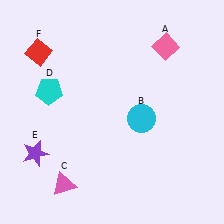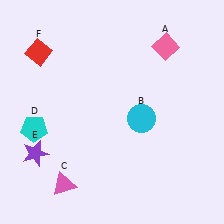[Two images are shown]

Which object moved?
The cyan pentagon (D) moved down.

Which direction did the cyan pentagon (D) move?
The cyan pentagon (D) moved down.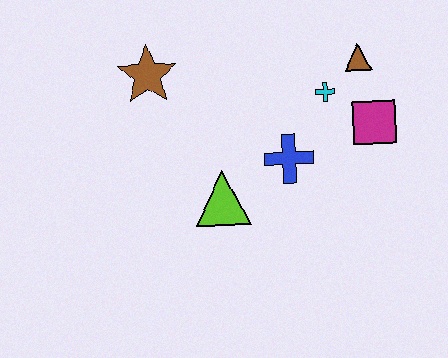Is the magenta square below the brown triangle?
Yes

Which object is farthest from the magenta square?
The brown star is farthest from the magenta square.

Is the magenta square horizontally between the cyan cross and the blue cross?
No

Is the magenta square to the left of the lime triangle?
No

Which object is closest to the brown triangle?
The cyan cross is closest to the brown triangle.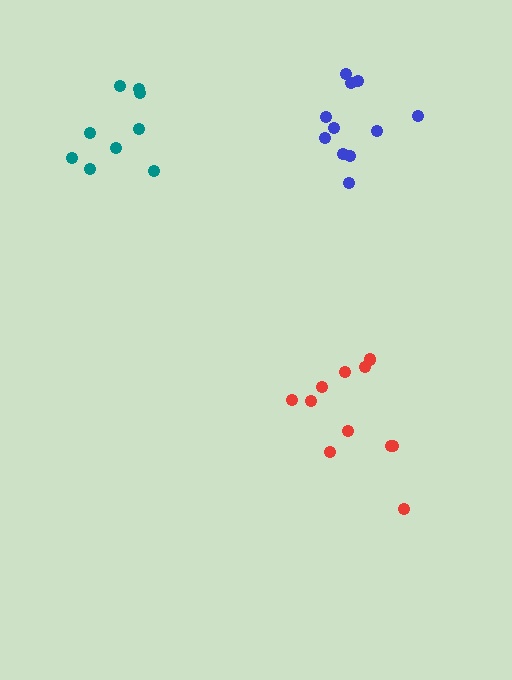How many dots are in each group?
Group 1: 9 dots, Group 2: 11 dots, Group 3: 11 dots (31 total).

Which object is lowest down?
The red cluster is bottommost.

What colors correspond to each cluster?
The clusters are colored: teal, blue, red.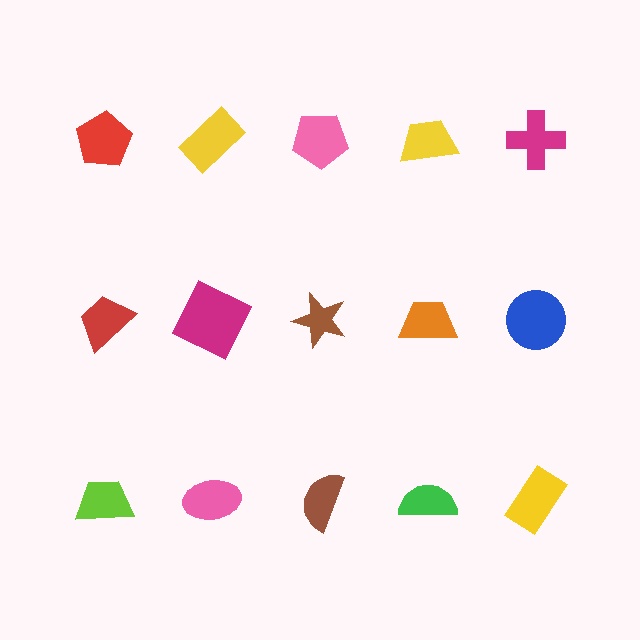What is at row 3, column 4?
A green semicircle.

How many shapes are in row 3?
5 shapes.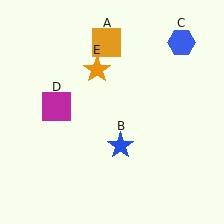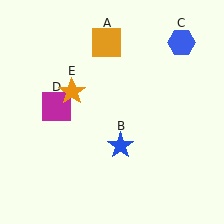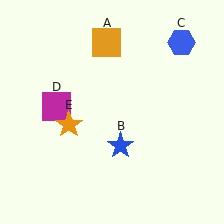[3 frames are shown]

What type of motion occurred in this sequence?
The orange star (object E) rotated counterclockwise around the center of the scene.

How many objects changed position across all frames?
1 object changed position: orange star (object E).